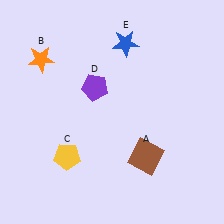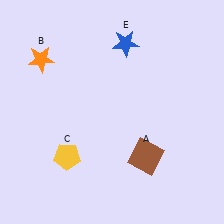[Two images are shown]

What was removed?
The purple pentagon (D) was removed in Image 2.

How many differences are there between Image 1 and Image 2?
There is 1 difference between the two images.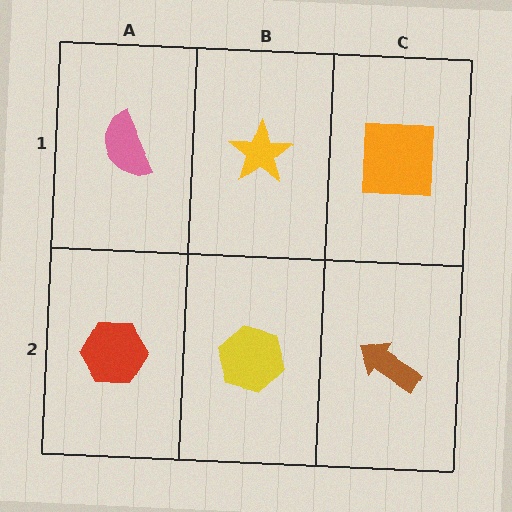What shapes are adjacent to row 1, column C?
A brown arrow (row 2, column C), a yellow star (row 1, column B).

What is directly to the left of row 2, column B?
A red hexagon.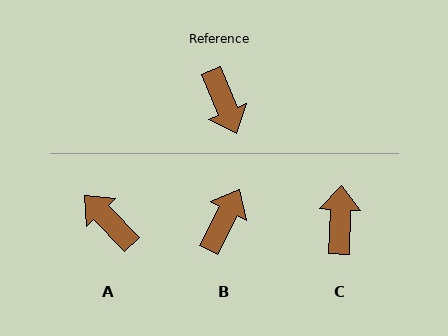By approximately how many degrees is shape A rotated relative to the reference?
Approximately 159 degrees clockwise.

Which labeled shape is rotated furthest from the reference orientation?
A, about 159 degrees away.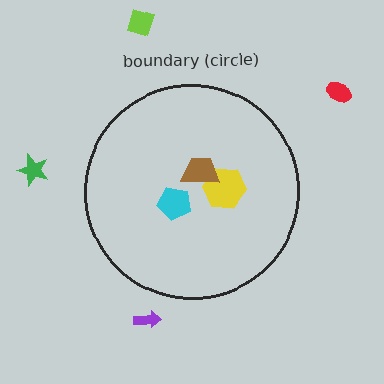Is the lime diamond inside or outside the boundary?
Outside.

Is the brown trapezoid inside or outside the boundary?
Inside.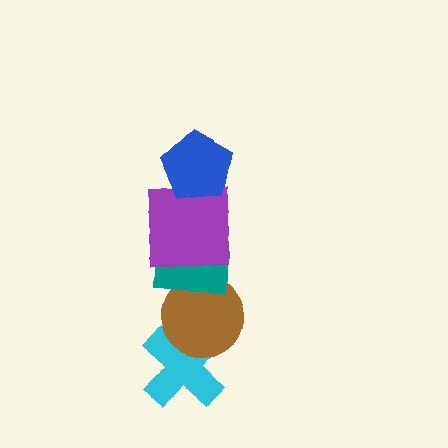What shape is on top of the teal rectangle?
The purple square is on top of the teal rectangle.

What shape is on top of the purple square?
The blue pentagon is on top of the purple square.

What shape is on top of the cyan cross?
The brown circle is on top of the cyan cross.